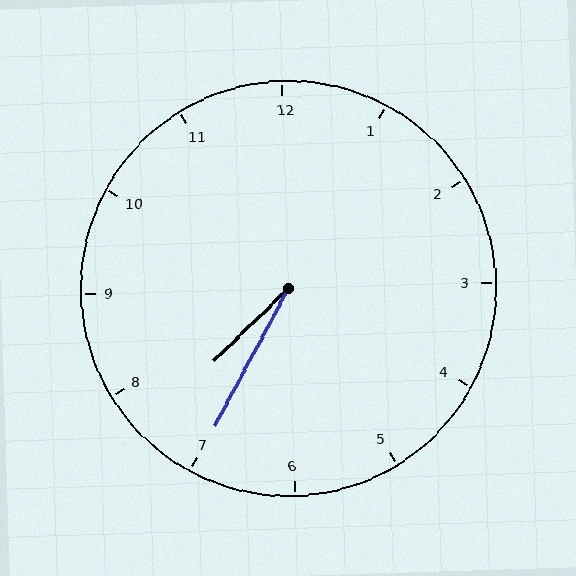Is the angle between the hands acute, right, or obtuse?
It is acute.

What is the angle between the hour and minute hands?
Approximately 18 degrees.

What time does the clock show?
7:35.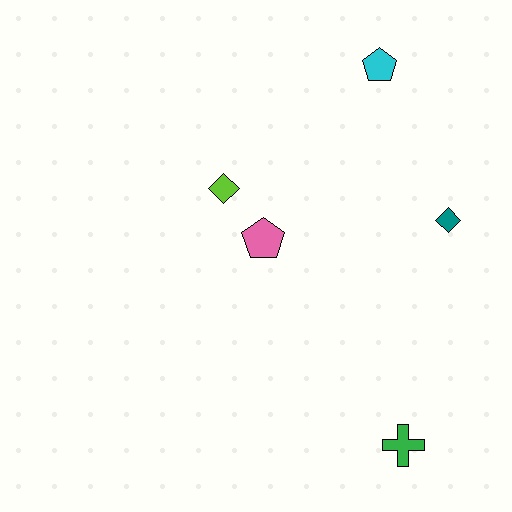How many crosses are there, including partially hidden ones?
There is 1 cross.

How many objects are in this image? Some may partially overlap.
There are 5 objects.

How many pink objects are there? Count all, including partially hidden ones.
There is 1 pink object.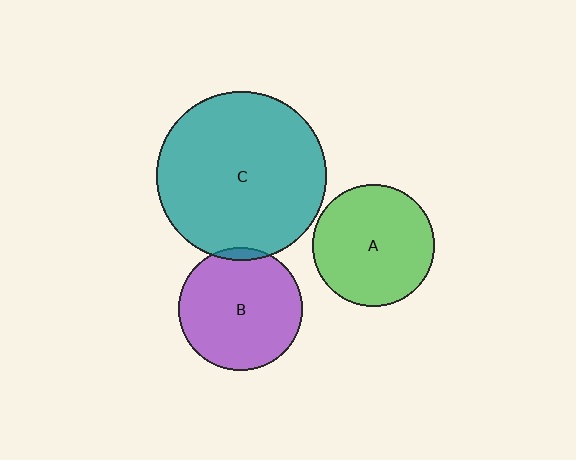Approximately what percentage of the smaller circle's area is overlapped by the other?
Approximately 5%.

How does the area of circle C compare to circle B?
Approximately 1.9 times.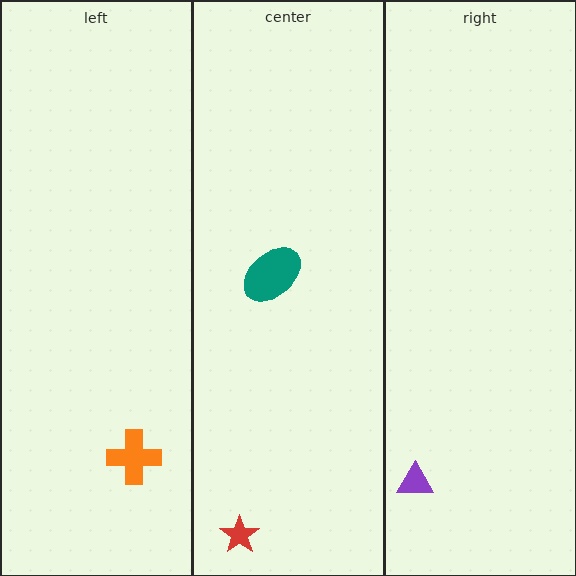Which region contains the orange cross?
The left region.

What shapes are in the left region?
The orange cross.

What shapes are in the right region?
The purple triangle.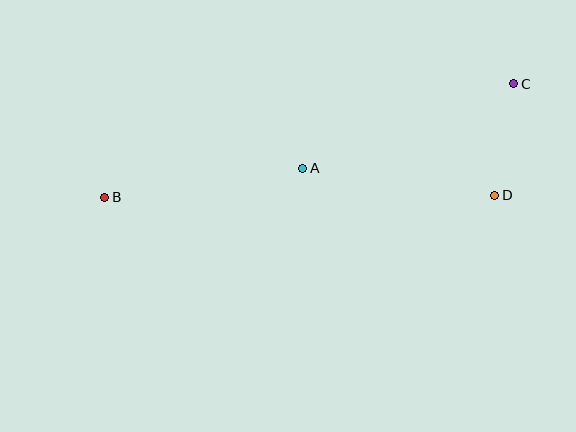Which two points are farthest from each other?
Points B and C are farthest from each other.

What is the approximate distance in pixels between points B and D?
The distance between B and D is approximately 390 pixels.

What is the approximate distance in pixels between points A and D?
The distance between A and D is approximately 194 pixels.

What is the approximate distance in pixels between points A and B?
The distance between A and B is approximately 200 pixels.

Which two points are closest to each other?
Points C and D are closest to each other.